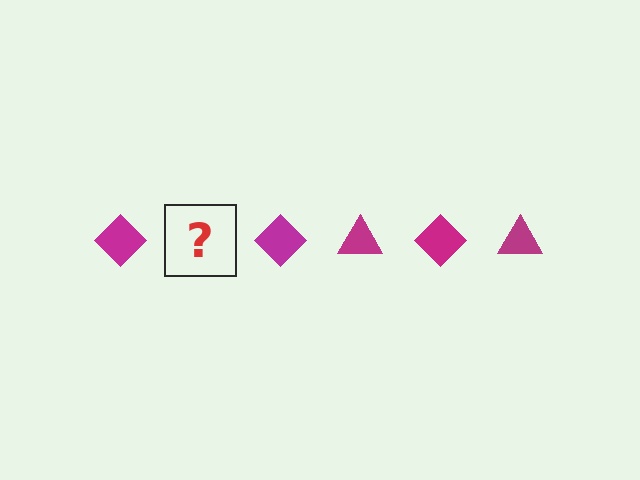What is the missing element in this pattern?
The missing element is a magenta triangle.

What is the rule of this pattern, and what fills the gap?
The rule is that the pattern cycles through diamond, triangle shapes in magenta. The gap should be filled with a magenta triangle.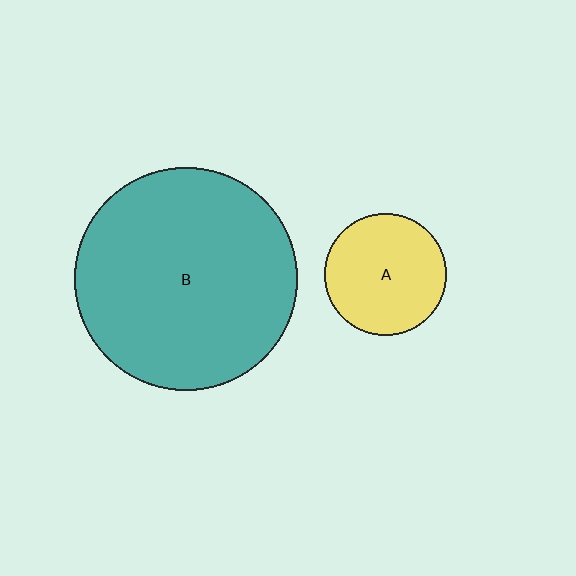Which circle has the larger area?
Circle B (teal).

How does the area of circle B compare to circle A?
Approximately 3.4 times.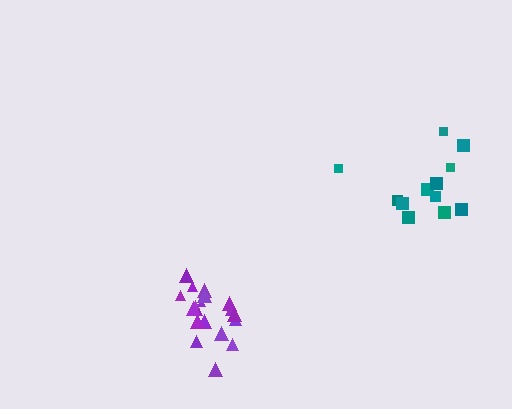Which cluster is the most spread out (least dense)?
Teal.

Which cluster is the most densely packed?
Purple.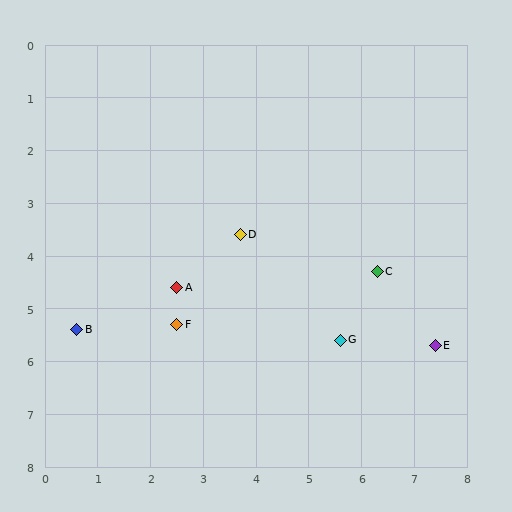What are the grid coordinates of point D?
Point D is at approximately (3.7, 3.6).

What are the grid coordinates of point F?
Point F is at approximately (2.5, 5.3).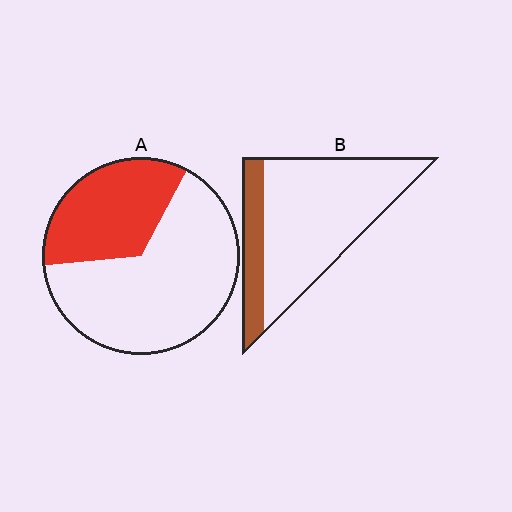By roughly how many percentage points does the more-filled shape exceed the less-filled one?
By roughly 15 percentage points (A over B).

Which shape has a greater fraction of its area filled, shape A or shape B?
Shape A.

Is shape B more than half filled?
No.